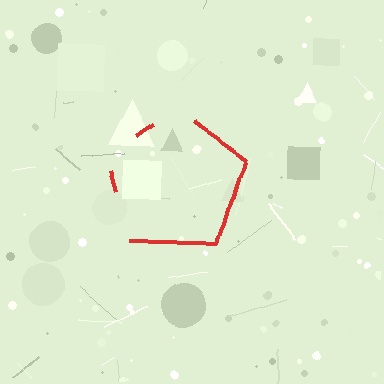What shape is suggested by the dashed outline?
The dashed outline suggests a pentagon.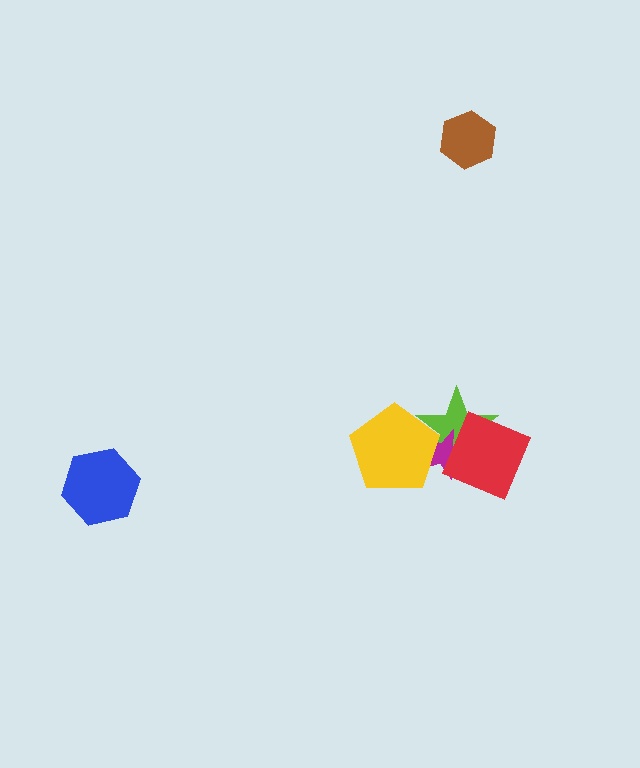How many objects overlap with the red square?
2 objects overlap with the red square.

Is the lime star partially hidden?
Yes, it is partially covered by another shape.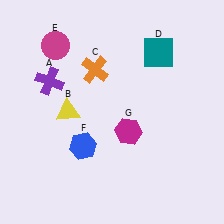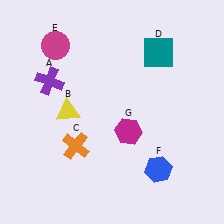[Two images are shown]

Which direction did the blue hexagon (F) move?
The blue hexagon (F) moved right.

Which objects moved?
The objects that moved are: the orange cross (C), the blue hexagon (F).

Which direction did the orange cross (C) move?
The orange cross (C) moved down.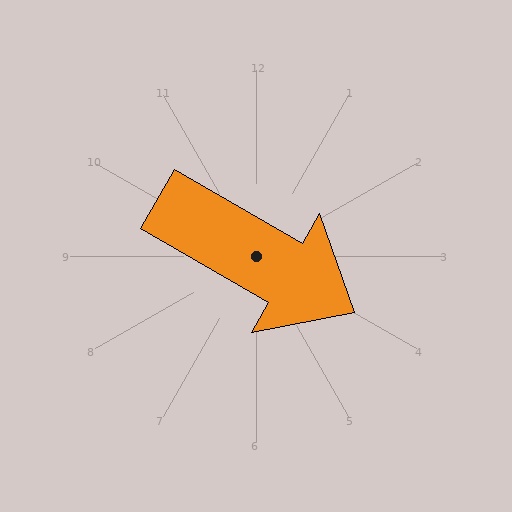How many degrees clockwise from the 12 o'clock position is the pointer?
Approximately 120 degrees.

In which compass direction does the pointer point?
Southeast.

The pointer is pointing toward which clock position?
Roughly 4 o'clock.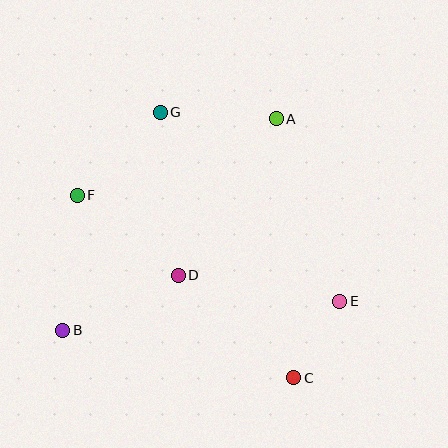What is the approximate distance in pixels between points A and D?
The distance between A and D is approximately 185 pixels.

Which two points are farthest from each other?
Points A and B are farthest from each other.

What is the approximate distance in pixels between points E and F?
The distance between E and F is approximately 283 pixels.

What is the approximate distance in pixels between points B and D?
The distance between B and D is approximately 128 pixels.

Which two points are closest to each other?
Points C and E are closest to each other.